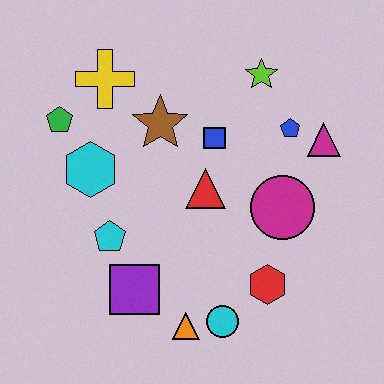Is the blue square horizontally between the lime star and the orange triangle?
Yes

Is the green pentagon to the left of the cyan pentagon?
Yes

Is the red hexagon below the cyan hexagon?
Yes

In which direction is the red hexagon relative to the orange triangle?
The red hexagon is to the right of the orange triangle.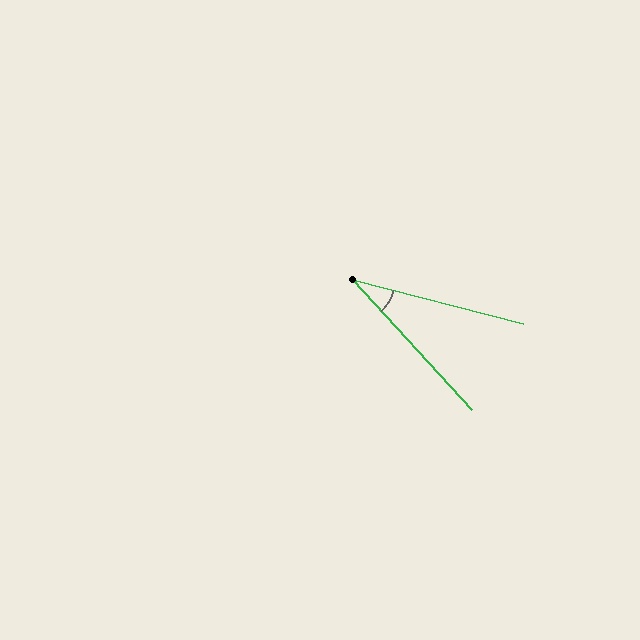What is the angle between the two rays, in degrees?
Approximately 33 degrees.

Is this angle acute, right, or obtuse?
It is acute.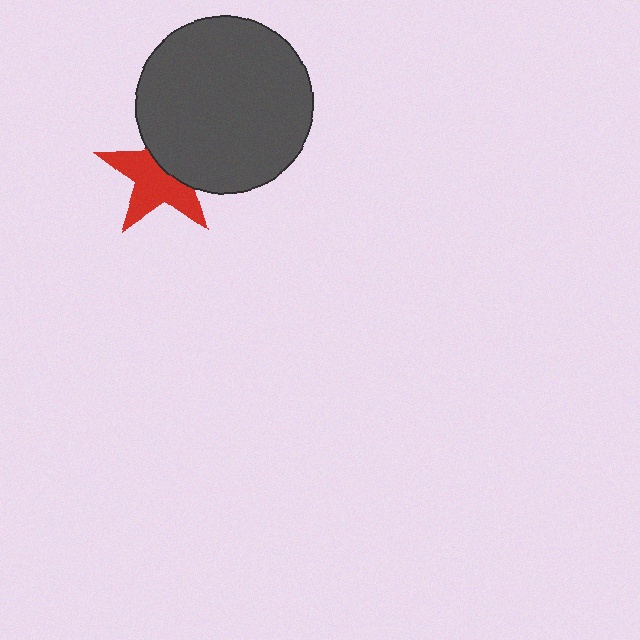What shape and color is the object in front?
The object in front is a dark gray circle.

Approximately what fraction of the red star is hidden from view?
Roughly 41% of the red star is hidden behind the dark gray circle.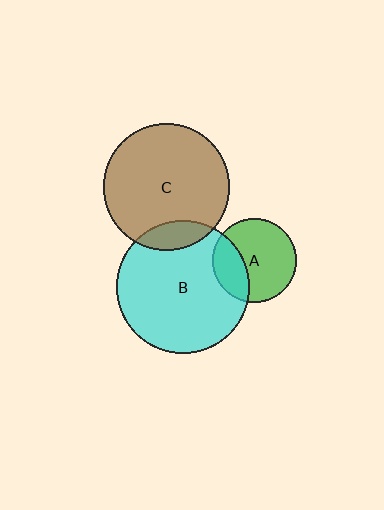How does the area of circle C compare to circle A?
Approximately 2.3 times.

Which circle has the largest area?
Circle B (cyan).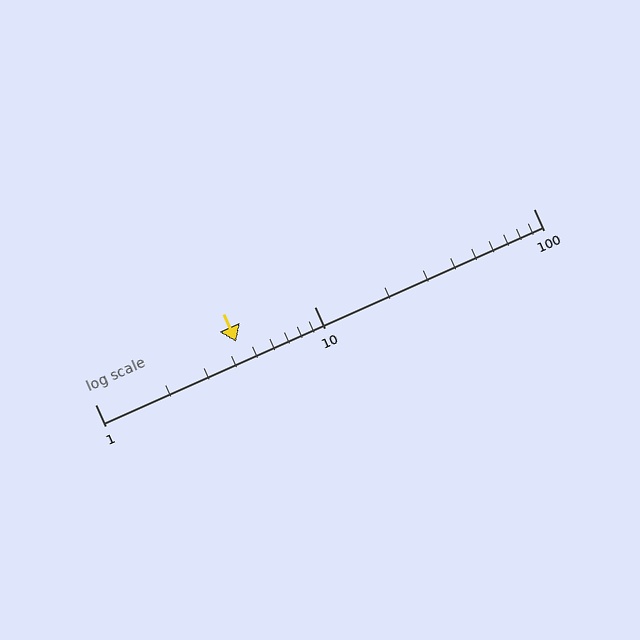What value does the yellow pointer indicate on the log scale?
The pointer indicates approximately 4.4.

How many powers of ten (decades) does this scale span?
The scale spans 2 decades, from 1 to 100.